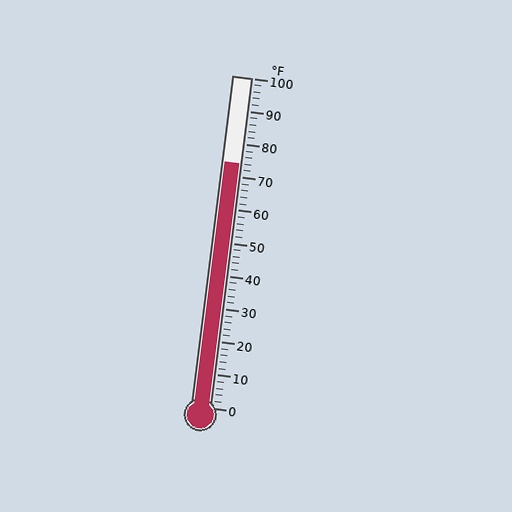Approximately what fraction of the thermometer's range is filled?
The thermometer is filled to approximately 75% of its range.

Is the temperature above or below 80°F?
The temperature is below 80°F.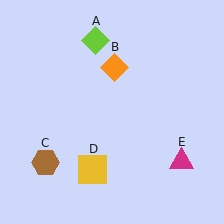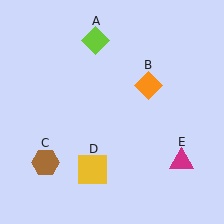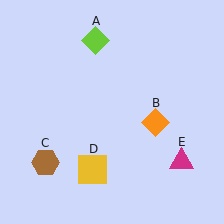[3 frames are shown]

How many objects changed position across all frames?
1 object changed position: orange diamond (object B).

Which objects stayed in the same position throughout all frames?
Lime diamond (object A) and brown hexagon (object C) and yellow square (object D) and magenta triangle (object E) remained stationary.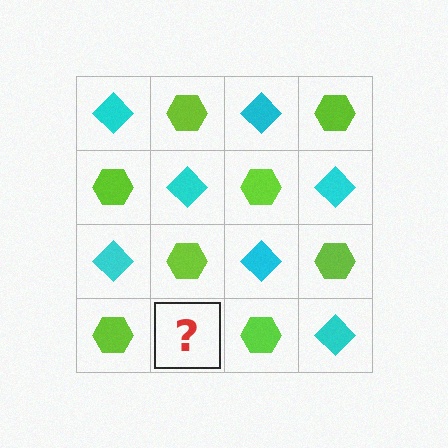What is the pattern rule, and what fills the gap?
The rule is that it alternates cyan diamond and lime hexagon in a checkerboard pattern. The gap should be filled with a cyan diamond.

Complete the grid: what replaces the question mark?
The question mark should be replaced with a cyan diamond.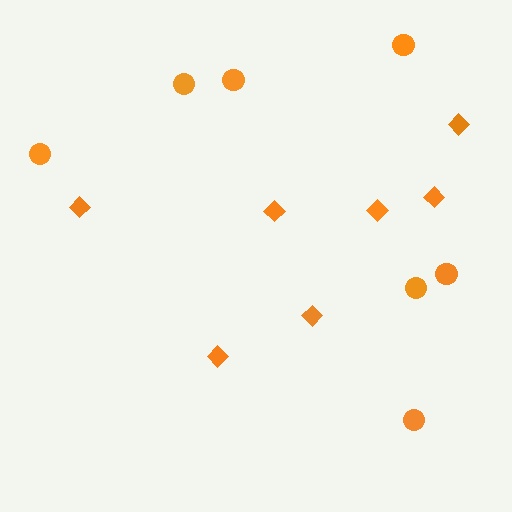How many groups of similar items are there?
There are 2 groups: one group of diamonds (7) and one group of circles (7).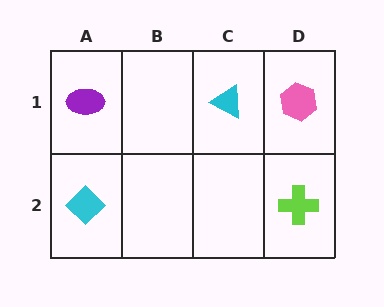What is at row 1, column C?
A cyan triangle.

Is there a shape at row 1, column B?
No, that cell is empty.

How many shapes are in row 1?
3 shapes.